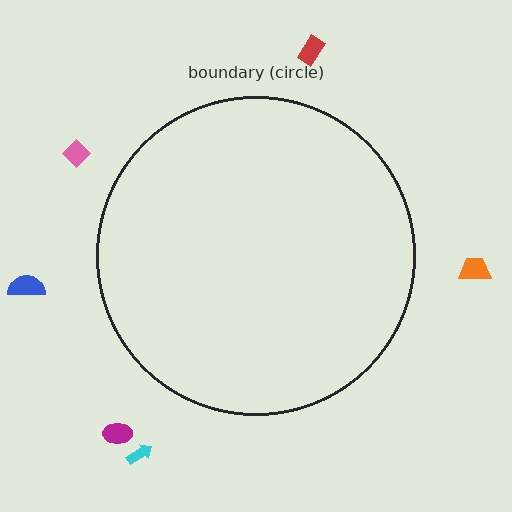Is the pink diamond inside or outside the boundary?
Outside.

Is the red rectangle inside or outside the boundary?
Outside.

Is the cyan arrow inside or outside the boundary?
Outside.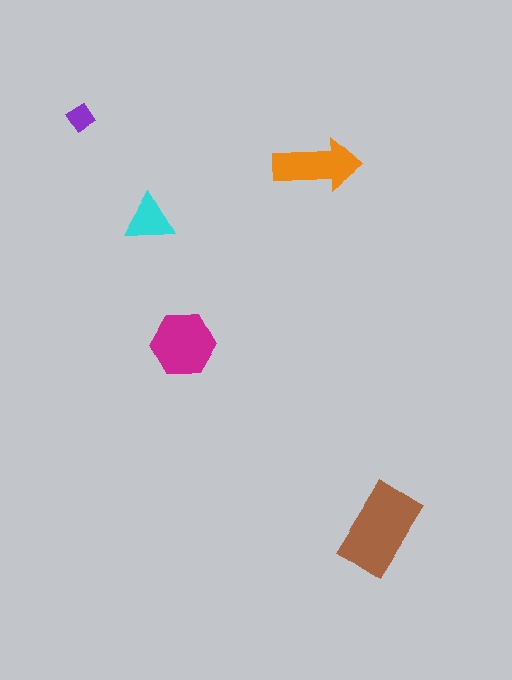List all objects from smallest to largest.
The purple diamond, the cyan triangle, the orange arrow, the magenta hexagon, the brown rectangle.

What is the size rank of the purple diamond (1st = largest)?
5th.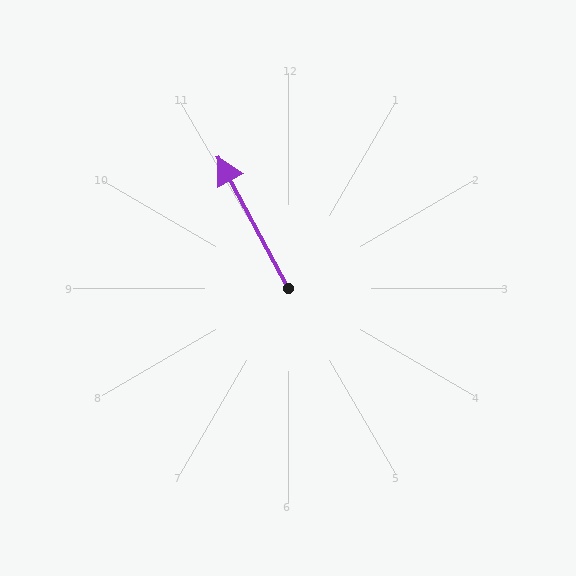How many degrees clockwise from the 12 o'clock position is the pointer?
Approximately 332 degrees.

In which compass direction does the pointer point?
Northwest.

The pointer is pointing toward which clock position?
Roughly 11 o'clock.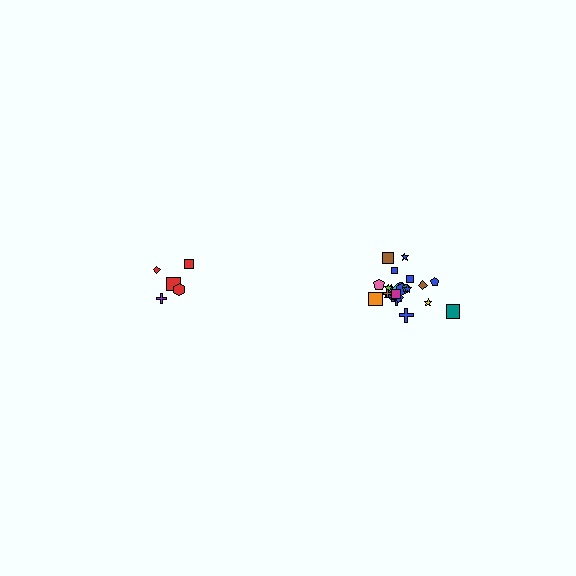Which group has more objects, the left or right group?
The right group.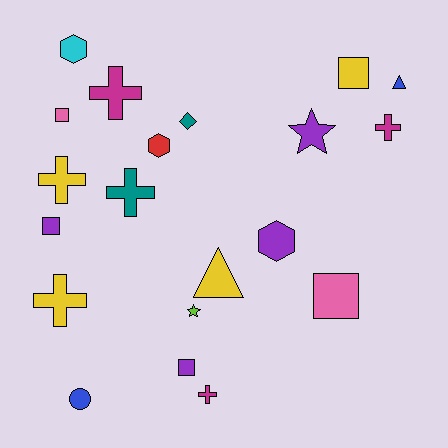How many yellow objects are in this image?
There are 4 yellow objects.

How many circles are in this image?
There is 1 circle.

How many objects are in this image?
There are 20 objects.